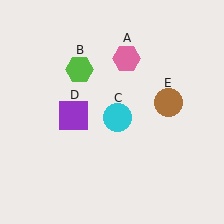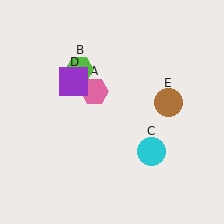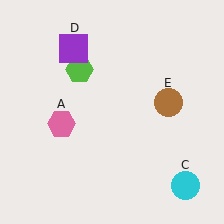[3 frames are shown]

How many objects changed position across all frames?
3 objects changed position: pink hexagon (object A), cyan circle (object C), purple square (object D).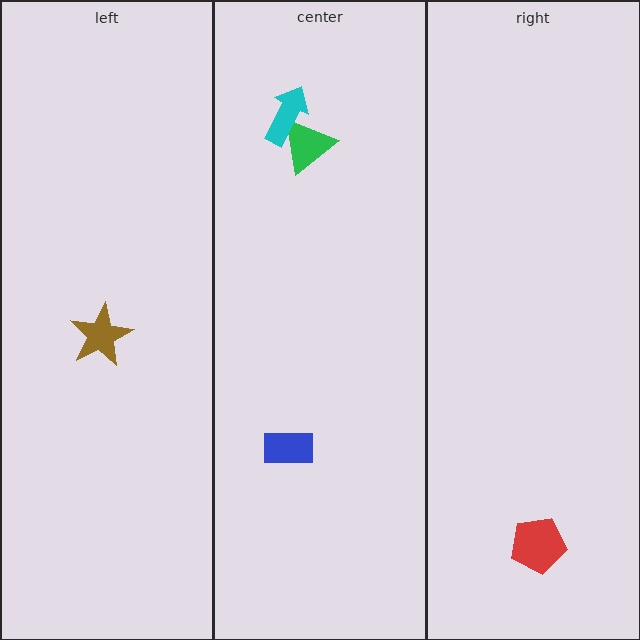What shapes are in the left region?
The brown star.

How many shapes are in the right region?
1.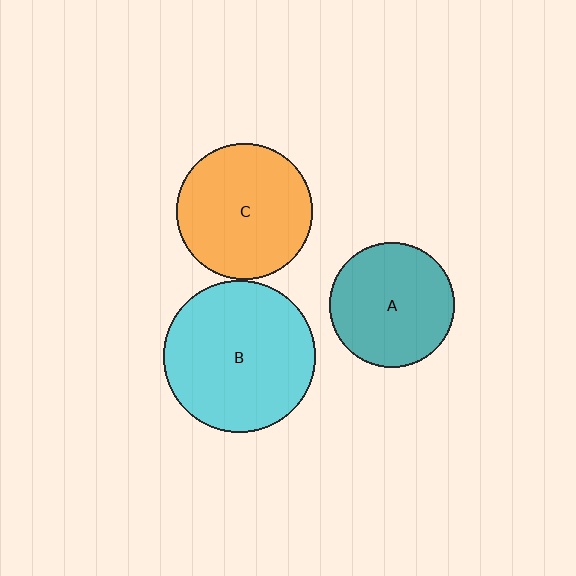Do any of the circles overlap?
No, none of the circles overlap.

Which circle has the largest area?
Circle B (cyan).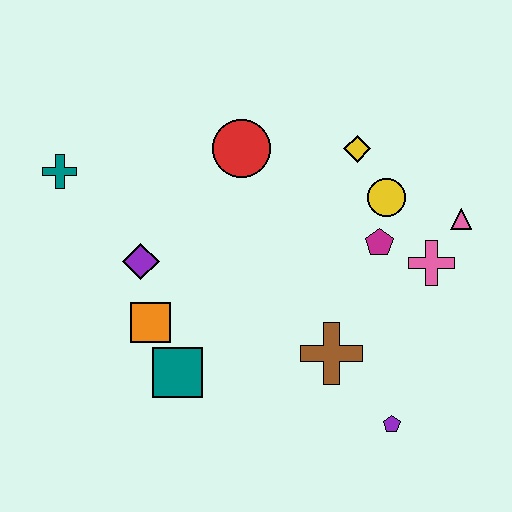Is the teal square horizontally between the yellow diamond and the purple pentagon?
No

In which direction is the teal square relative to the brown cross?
The teal square is to the left of the brown cross.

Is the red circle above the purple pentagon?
Yes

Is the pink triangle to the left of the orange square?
No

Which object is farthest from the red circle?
The purple pentagon is farthest from the red circle.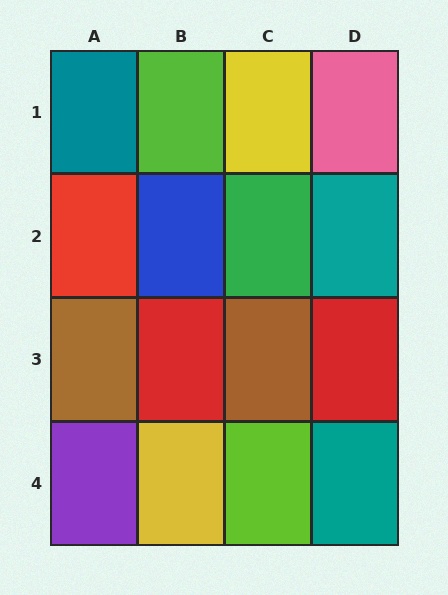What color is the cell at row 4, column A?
Purple.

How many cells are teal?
3 cells are teal.